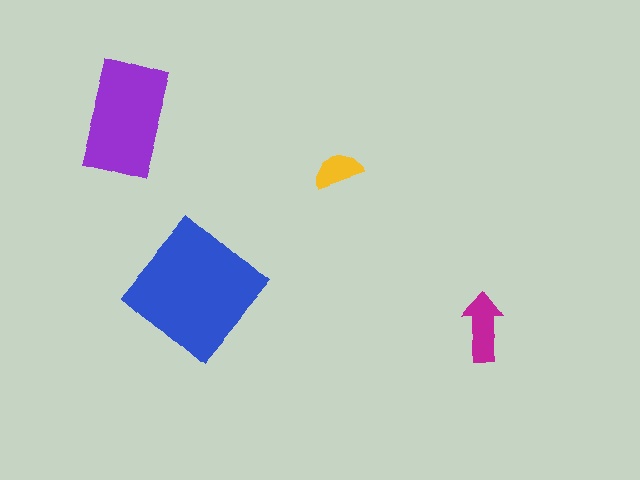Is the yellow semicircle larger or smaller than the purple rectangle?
Smaller.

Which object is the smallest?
The yellow semicircle.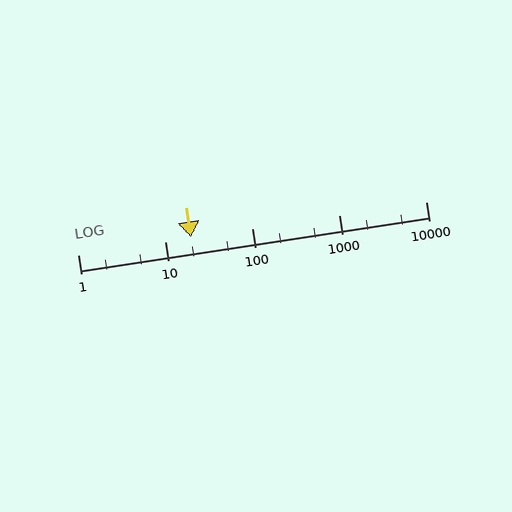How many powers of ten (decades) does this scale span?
The scale spans 4 decades, from 1 to 10000.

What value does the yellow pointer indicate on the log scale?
The pointer indicates approximately 20.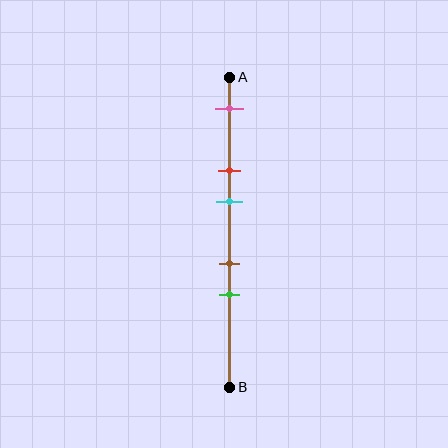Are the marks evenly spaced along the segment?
No, the marks are not evenly spaced.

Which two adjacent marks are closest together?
The brown and green marks are the closest adjacent pair.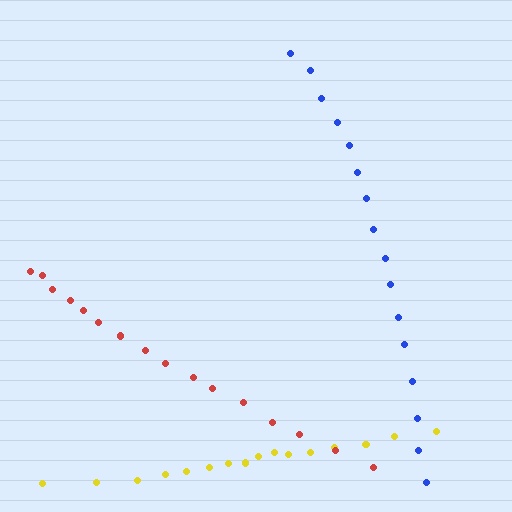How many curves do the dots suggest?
There are 3 distinct paths.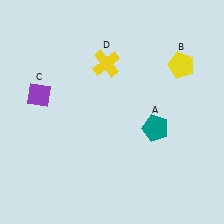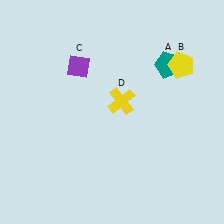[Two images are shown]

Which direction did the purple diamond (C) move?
The purple diamond (C) moved right.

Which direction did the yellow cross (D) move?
The yellow cross (D) moved down.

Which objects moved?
The objects that moved are: the teal pentagon (A), the purple diamond (C), the yellow cross (D).